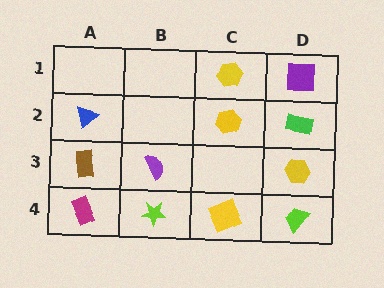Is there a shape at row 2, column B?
No, that cell is empty.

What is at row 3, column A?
A brown rectangle.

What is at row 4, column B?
A lime star.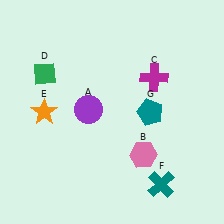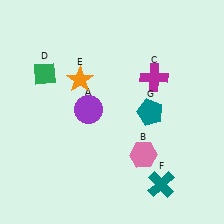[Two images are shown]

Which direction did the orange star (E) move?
The orange star (E) moved right.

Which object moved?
The orange star (E) moved right.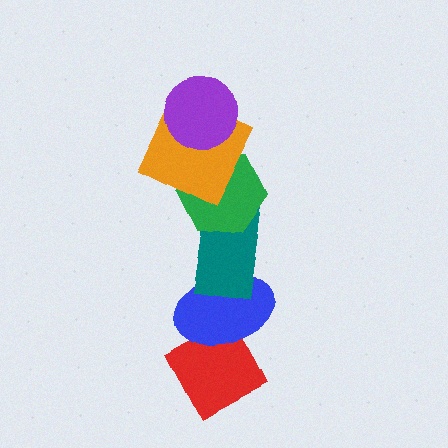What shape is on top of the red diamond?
The blue ellipse is on top of the red diamond.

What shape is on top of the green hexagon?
The orange square is on top of the green hexagon.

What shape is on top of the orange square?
The purple circle is on top of the orange square.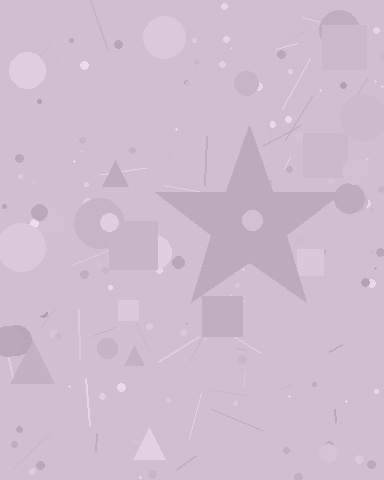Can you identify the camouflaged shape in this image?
The camouflaged shape is a star.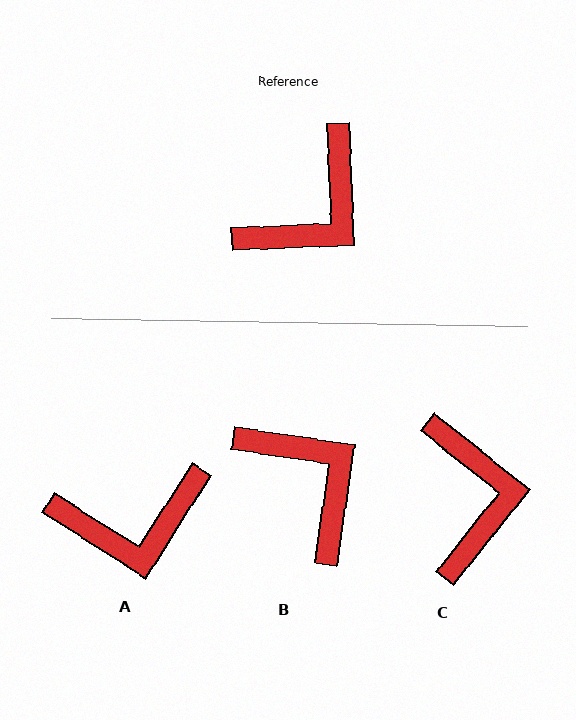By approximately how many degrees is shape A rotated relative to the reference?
Approximately 35 degrees clockwise.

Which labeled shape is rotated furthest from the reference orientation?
B, about 79 degrees away.